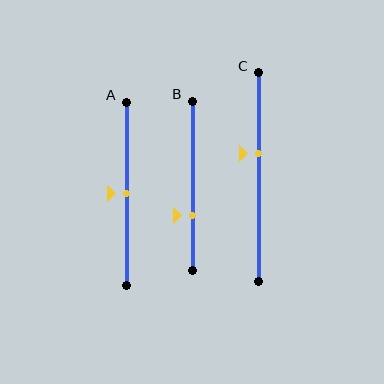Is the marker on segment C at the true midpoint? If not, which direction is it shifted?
No, the marker on segment C is shifted upward by about 11% of the segment length.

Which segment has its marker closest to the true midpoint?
Segment A has its marker closest to the true midpoint.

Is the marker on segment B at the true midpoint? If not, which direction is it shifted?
No, the marker on segment B is shifted downward by about 17% of the segment length.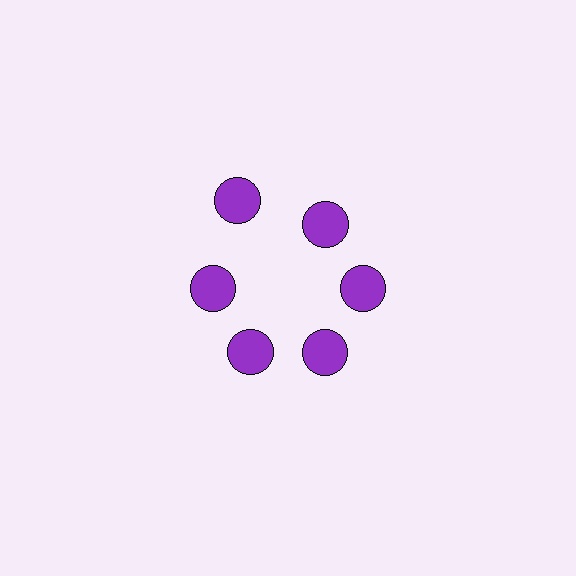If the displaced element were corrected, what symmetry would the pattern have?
It would have 6-fold rotational symmetry — the pattern would map onto itself every 60 degrees.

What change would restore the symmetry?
The symmetry would be restored by moving it inward, back onto the ring so that all 6 circles sit at equal angles and equal distance from the center.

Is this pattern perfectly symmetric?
No. The 6 purple circles are arranged in a ring, but one element near the 11 o'clock position is pushed outward from the center, breaking the 6-fold rotational symmetry.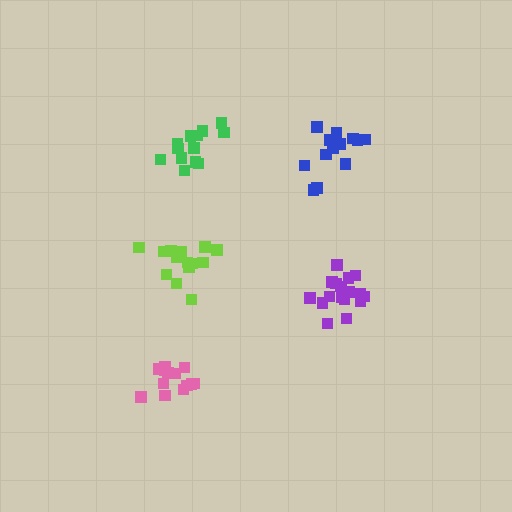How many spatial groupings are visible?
There are 5 spatial groupings.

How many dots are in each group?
Group 1: 14 dots, Group 2: 13 dots, Group 3: 17 dots, Group 4: 13 dots, Group 5: 13 dots (70 total).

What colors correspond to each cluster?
The clusters are colored: lime, pink, purple, green, blue.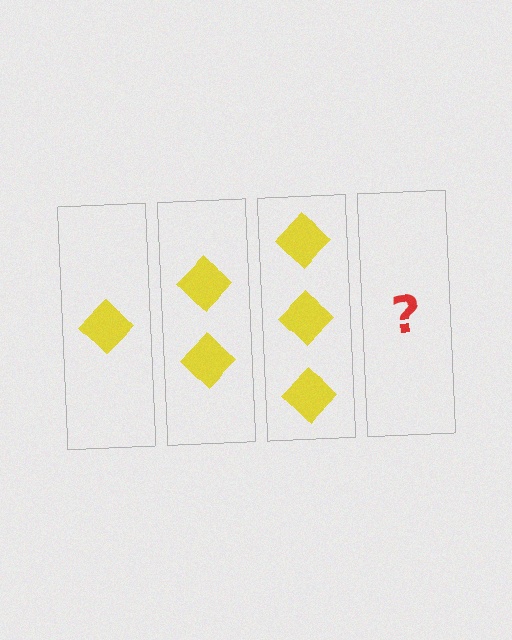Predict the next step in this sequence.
The next step is 4 diamonds.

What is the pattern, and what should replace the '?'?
The pattern is that each step adds one more diamond. The '?' should be 4 diamonds.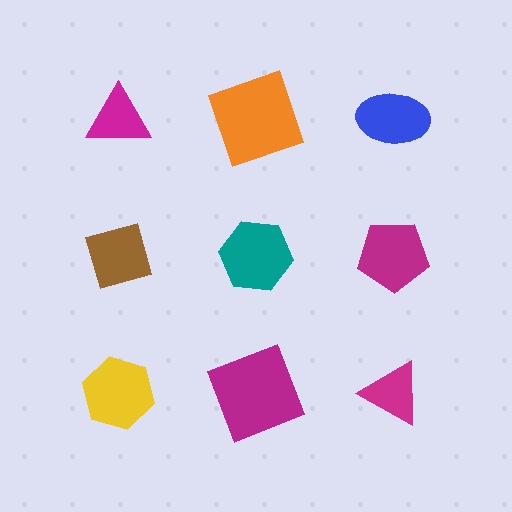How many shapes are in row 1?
3 shapes.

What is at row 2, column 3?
A magenta pentagon.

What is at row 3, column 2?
A magenta square.